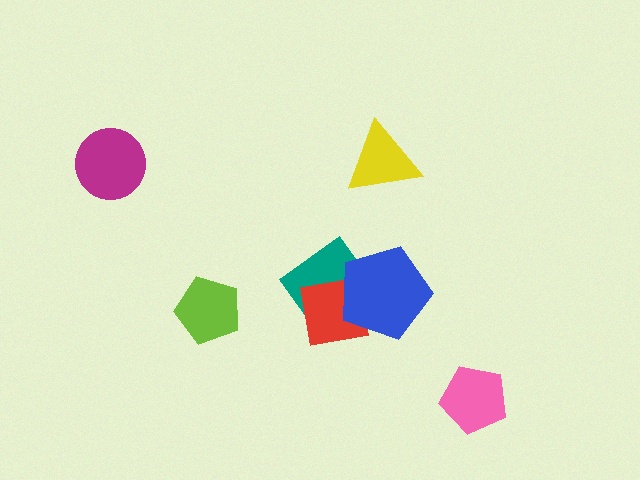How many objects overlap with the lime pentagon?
0 objects overlap with the lime pentagon.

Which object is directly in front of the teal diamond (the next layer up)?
The red square is directly in front of the teal diamond.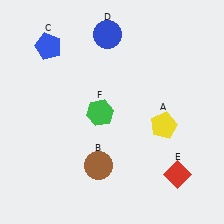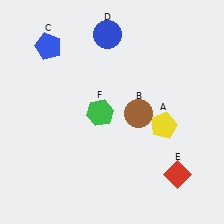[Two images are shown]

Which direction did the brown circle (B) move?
The brown circle (B) moved up.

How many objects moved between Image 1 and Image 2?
1 object moved between the two images.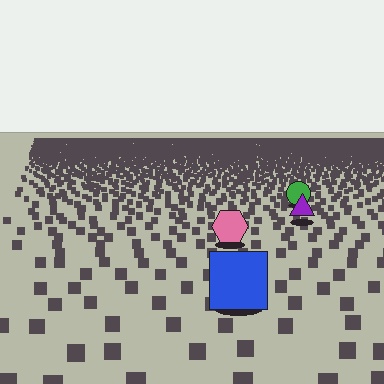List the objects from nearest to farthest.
From nearest to farthest: the blue square, the pink hexagon, the purple triangle, the green circle.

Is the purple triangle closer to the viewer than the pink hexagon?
No. The pink hexagon is closer — you can tell from the texture gradient: the ground texture is coarser near it.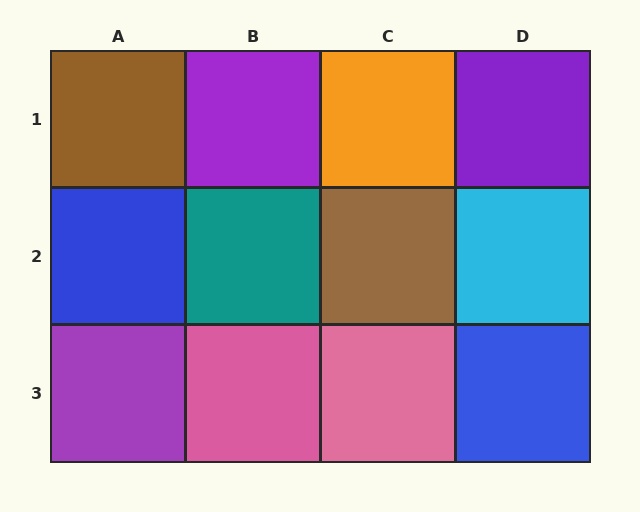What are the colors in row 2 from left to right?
Blue, teal, brown, cyan.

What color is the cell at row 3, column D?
Blue.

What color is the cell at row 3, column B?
Pink.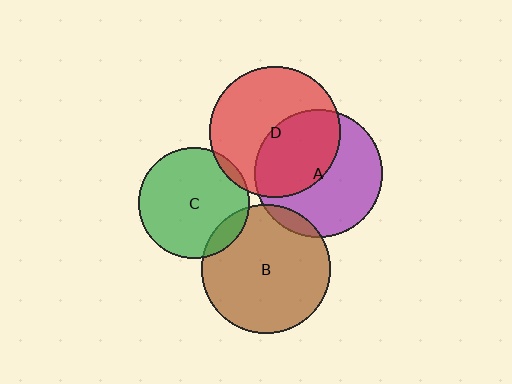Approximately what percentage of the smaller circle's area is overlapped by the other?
Approximately 10%.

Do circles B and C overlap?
Yes.